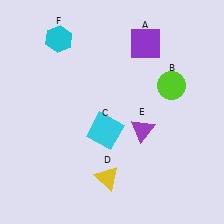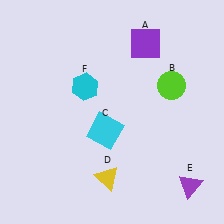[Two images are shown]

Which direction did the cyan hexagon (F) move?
The cyan hexagon (F) moved down.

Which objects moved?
The objects that moved are: the purple triangle (E), the cyan hexagon (F).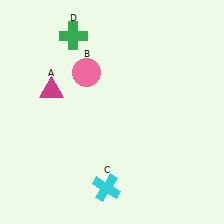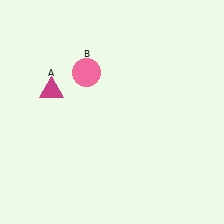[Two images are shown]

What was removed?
The green cross (D), the cyan cross (C) were removed in Image 2.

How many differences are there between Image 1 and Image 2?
There are 2 differences between the two images.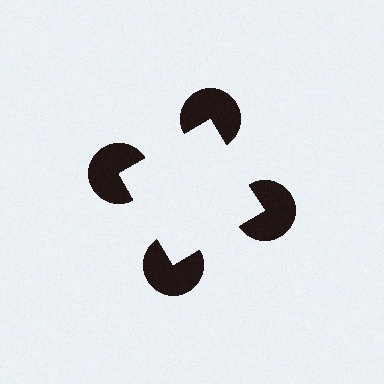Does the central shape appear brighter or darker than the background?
It typically appears slightly brighter than the background, even though no actual brightness change is drawn.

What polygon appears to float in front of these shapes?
An illusory square — its edges are inferred from the aligned wedge cuts in the pac-man discs, not physically drawn.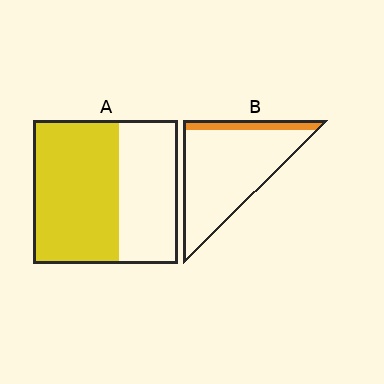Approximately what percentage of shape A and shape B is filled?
A is approximately 60% and B is approximately 15%.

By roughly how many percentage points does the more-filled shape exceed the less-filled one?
By roughly 45 percentage points (A over B).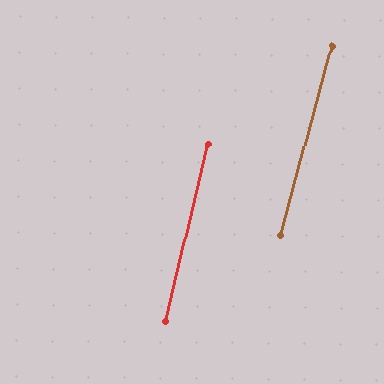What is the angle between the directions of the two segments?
Approximately 1 degree.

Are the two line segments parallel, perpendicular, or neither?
Parallel — their directions differ by only 1.4°.